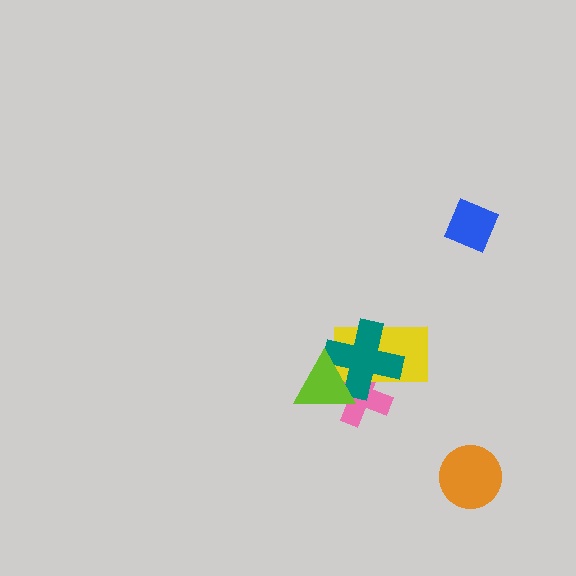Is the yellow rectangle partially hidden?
Yes, it is partially covered by another shape.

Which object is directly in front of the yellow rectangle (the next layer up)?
The teal cross is directly in front of the yellow rectangle.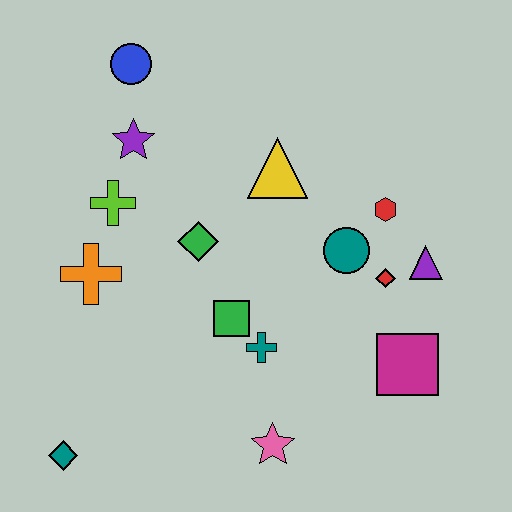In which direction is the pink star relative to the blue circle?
The pink star is below the blue circle.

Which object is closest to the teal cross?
The green square is closest to the teal cross.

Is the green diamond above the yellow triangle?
No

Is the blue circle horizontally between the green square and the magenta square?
No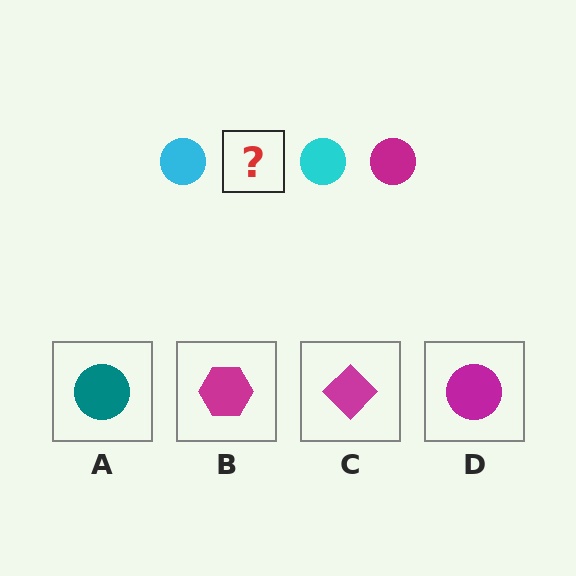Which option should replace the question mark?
Option D.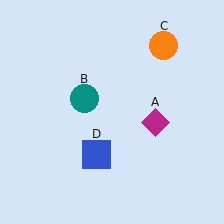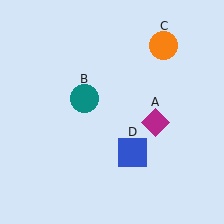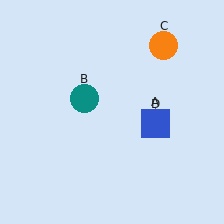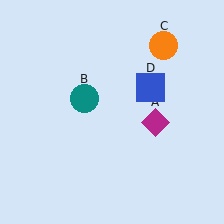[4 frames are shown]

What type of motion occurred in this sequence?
The blue square (object D) rotated counterclockwise around the center of the scene.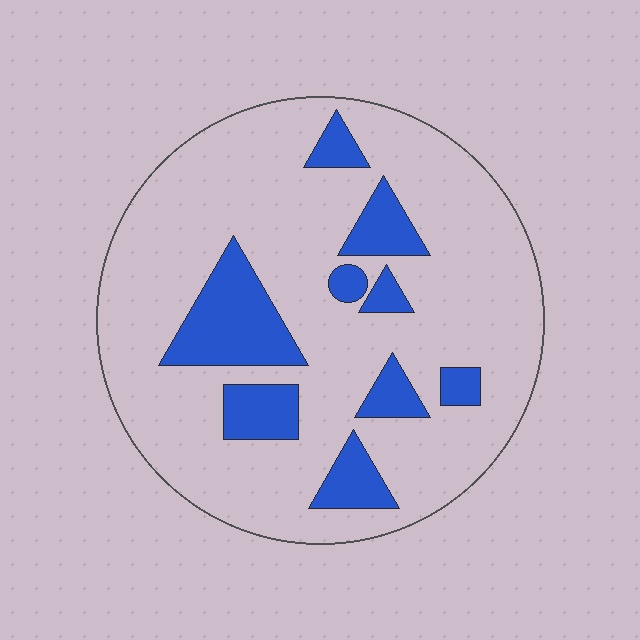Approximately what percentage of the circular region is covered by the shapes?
Approximately 20%.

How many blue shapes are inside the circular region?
9.